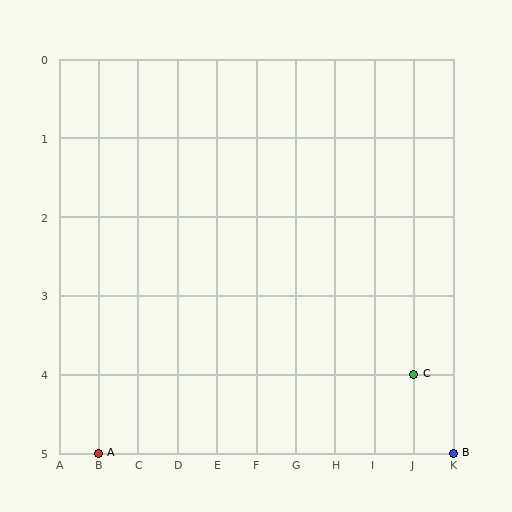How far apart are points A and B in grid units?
Points A and B are 9 columns apart.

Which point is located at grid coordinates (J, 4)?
Point C is at (J, 4).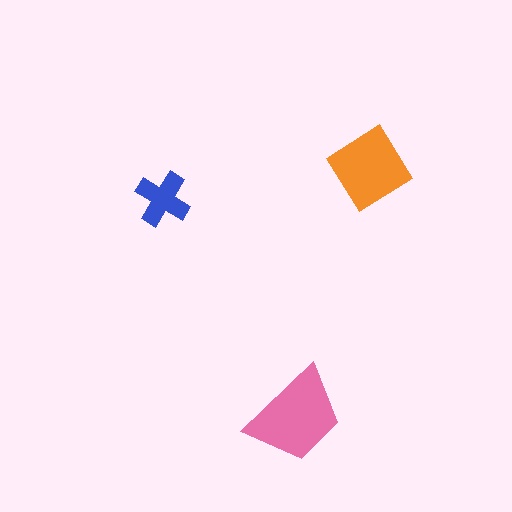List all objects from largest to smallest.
The pink trapezoid, the orange diamond, the blue cross.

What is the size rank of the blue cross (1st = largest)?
3rd.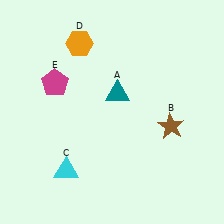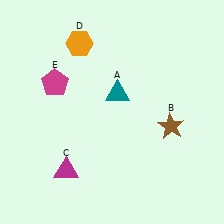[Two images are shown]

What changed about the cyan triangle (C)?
In Image 1, C is cyan. In Image 2, it changed to magenta.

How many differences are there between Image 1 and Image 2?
There is 1 difference between the two images.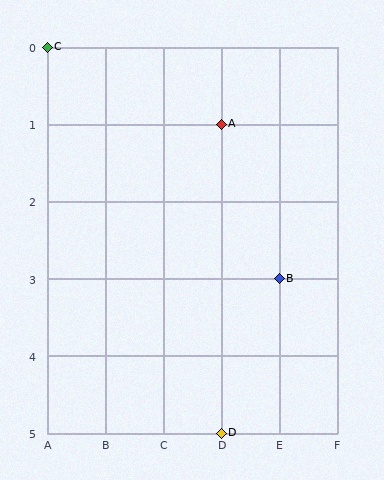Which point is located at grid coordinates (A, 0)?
Point C is at (A, 0).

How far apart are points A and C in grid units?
Points A and C are 3 columns and 1 row apart (about 3.2 grid units diagonally).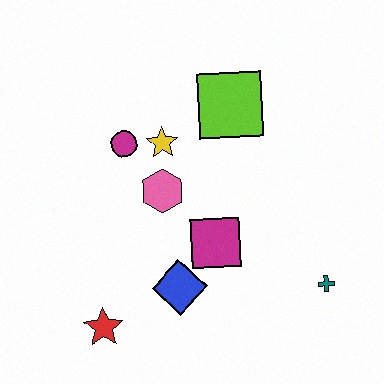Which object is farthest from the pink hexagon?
The teal cross is farthest from the pink hexagon.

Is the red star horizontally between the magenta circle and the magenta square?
No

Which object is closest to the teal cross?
The magenta square is closest to the teal cross.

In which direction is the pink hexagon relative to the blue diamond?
The pink hexagon is above the blue diamond.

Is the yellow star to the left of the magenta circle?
No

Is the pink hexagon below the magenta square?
No